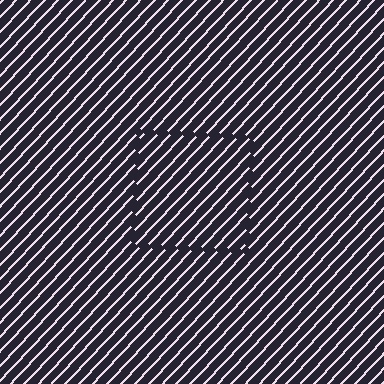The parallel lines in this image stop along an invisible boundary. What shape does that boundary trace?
An illusory square. The interior of the shape contains the same grating, shifted by half a period — the contour is defined by the phase discontinuity where line-ends from the inner and outer gratings abut.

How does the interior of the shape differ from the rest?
The interior of the shape contains the same grating, shifted by half a period — the contour is defined by the phase discontinuity where line-ends from the inner and outer gratings abut.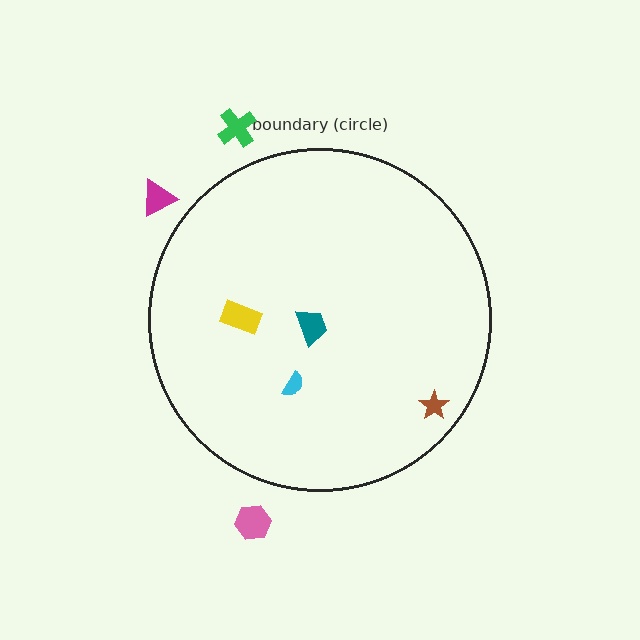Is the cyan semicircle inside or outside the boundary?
Inside.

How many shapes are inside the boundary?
4 inside, 3 outside.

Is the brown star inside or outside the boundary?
Inside.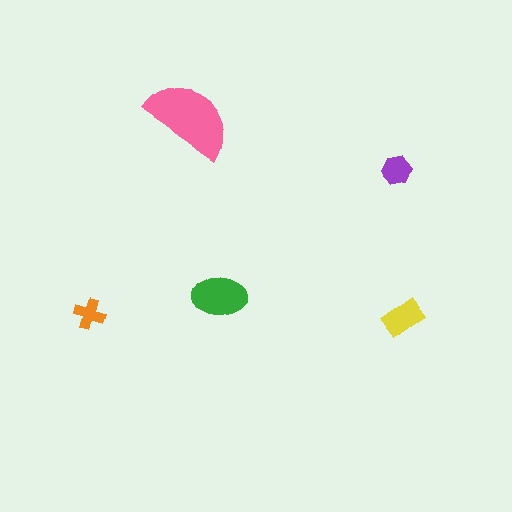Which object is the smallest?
The orange cross.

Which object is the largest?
The pink semicircle.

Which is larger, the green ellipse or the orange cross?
The green ellipse.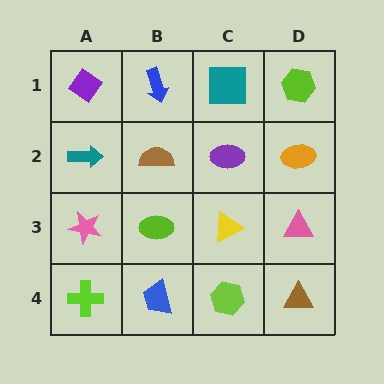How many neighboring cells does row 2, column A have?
3.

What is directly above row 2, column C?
A teal square.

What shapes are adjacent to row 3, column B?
A brown semicircle (row 2, column B), a blue trapezoid (row 4, column B), a pink star (row 3, column A), a yellow triangle (row 3, column C).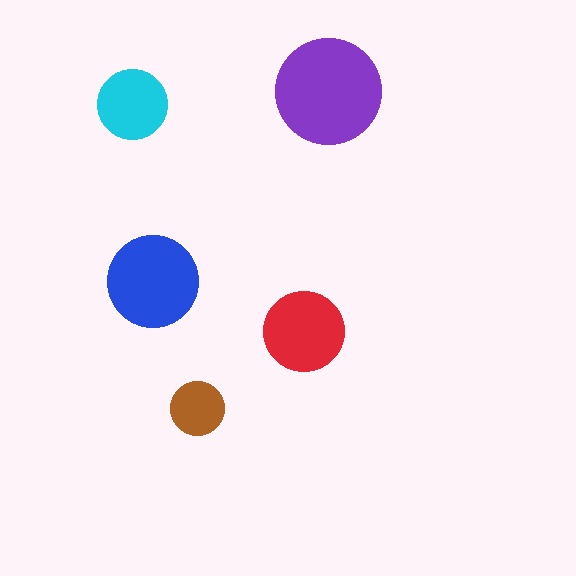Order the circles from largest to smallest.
the purple one, the blue one, the red one, the cyan one, the brown one.